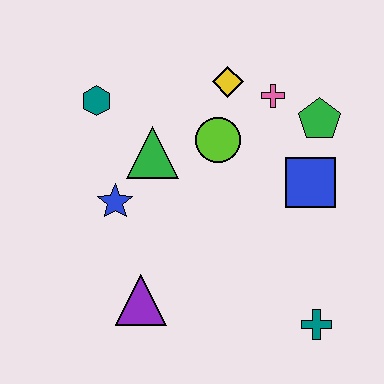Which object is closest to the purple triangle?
The blue star is closest to the purple triangle.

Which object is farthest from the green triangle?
The teal cross is farthest from the green triangle.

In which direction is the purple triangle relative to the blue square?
The purple triangle is to the left of the blue square.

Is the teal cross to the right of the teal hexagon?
Yes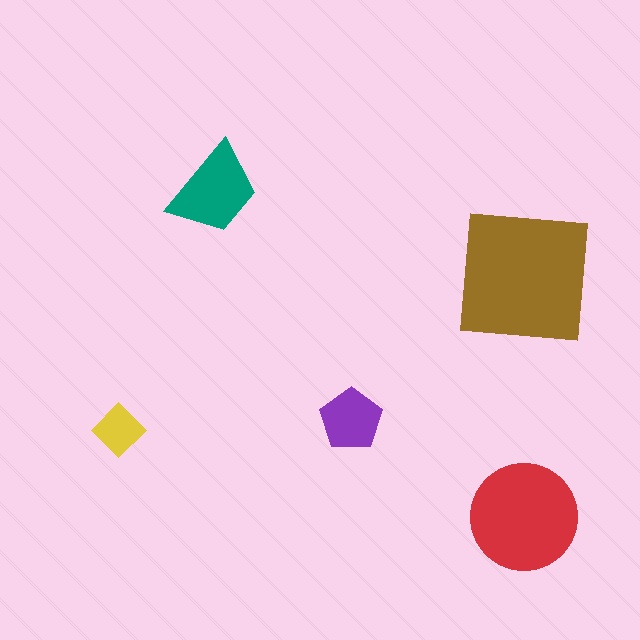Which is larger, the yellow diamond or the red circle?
The red circle.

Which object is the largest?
The brown square.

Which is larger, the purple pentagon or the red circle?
The red circle.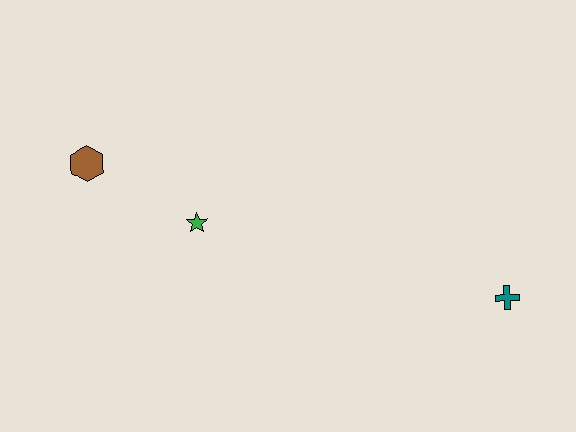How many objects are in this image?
There are 3 objects.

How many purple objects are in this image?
There are no purple objects.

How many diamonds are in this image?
There are no diamonds.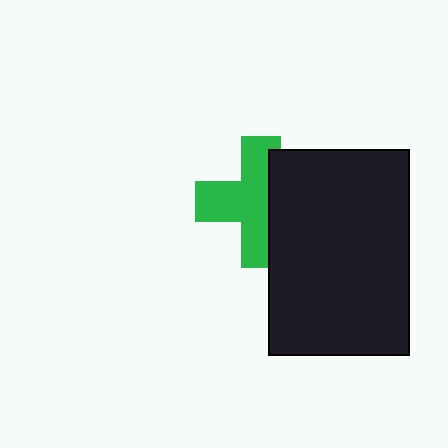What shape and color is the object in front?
The object in front is a black rectangle.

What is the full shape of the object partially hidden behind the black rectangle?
The partially hidden object is a green cross.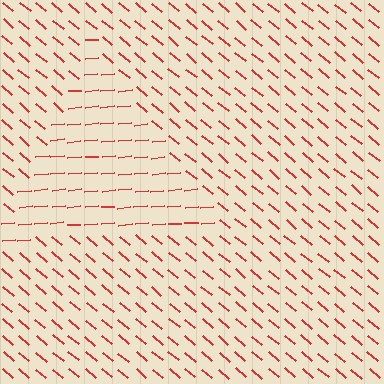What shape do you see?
I see a triangle.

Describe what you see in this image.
The image is filled with small red line segments. A triangle region in the image has lines oriented differently from the surrounding lines, creating a visible texture boundary.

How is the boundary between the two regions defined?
The boundary is defined purely by a change in line orientation (approximately 45 degrees difference). All lines are the same color and thickness.